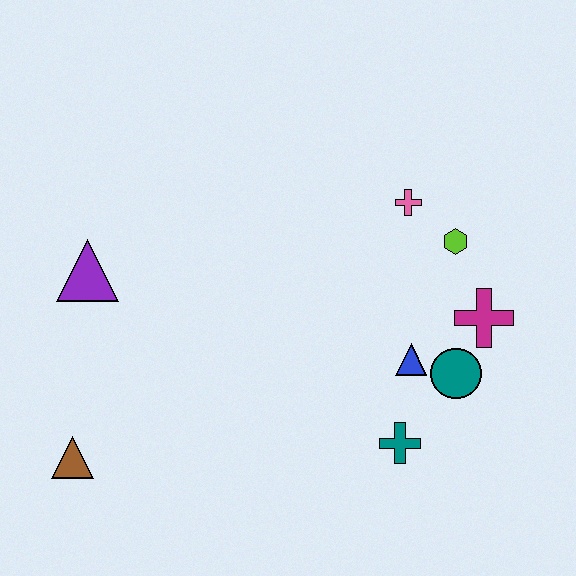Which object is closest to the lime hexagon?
The pink cross is closest to the lime hexagon.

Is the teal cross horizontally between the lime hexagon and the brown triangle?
Yes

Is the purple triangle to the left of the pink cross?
Yes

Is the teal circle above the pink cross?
No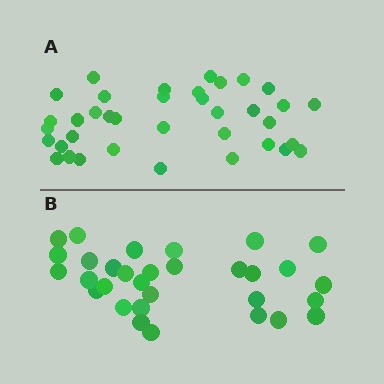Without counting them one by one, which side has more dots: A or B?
Region A (the top region) has more dots.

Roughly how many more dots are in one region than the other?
Region A has about 6 more dots than region B.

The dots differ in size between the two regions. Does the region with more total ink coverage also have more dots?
No. Region B has more total ink coverage because its dots are larger, but region A actually contains more individual dots. Total area can be misleading — the number of items is what matters here.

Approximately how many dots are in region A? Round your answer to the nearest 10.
About 40 dots. (The exact count is 37, which rounds to 40.)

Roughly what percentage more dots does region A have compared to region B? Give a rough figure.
About 20% more.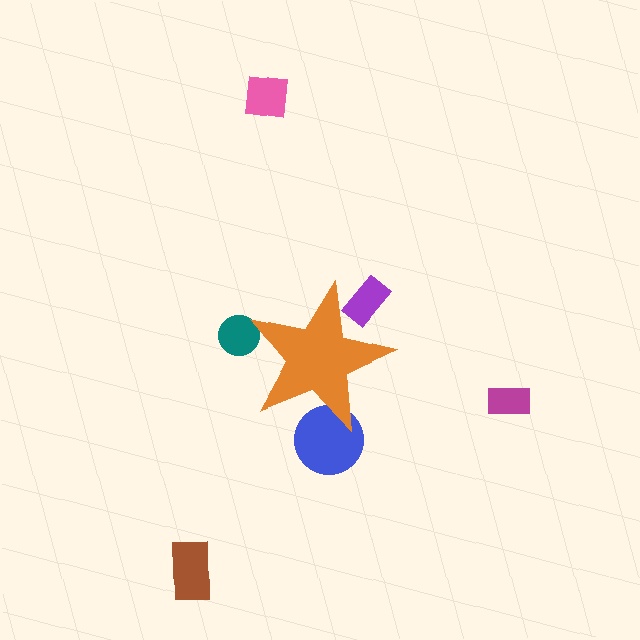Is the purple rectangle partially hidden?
Yes, the purple rectangle is partially hidden behind the orange star.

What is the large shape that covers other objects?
An orange star.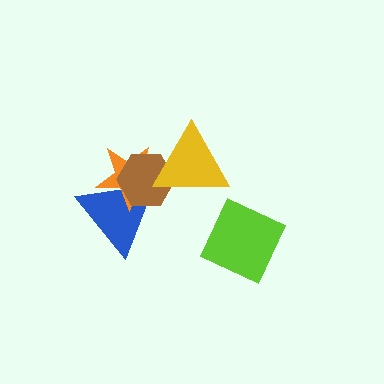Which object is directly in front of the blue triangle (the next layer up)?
The orange star is directly in front of the blue triangle.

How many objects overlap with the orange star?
3 objects overlap with the orange star.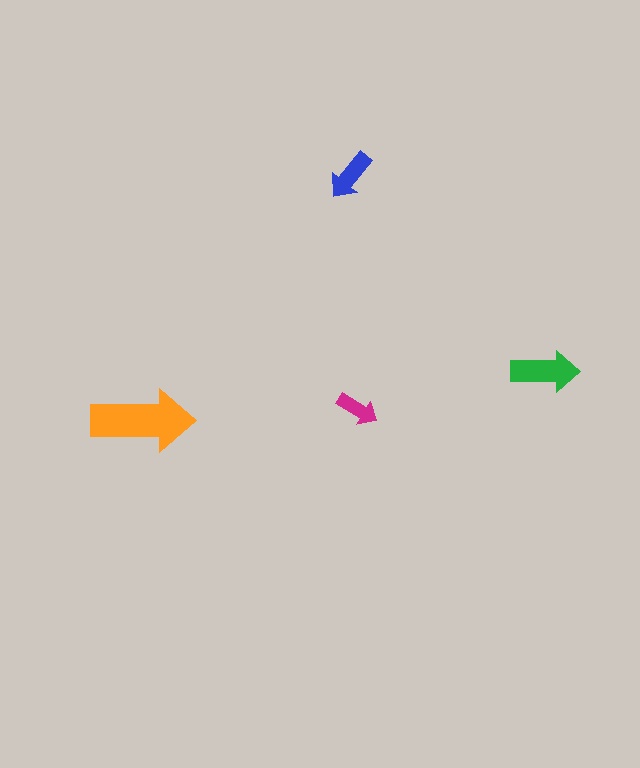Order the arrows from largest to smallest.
the orange one, the green one, the blue one, the magenta one.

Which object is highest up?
The blue arrow is topmost.